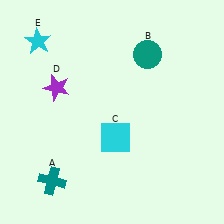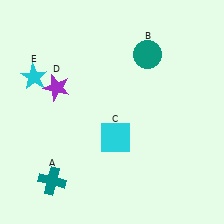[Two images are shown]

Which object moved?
The cyan star (E) moved down.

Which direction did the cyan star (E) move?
The cyan star (E) moved down.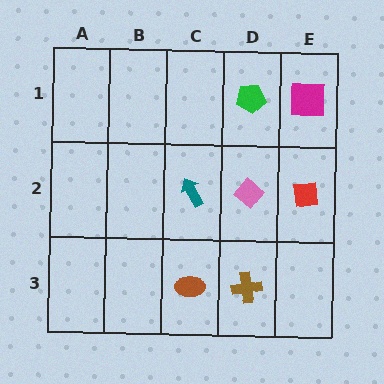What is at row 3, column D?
A brown cross.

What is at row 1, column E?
A magenta square.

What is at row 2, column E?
A red square.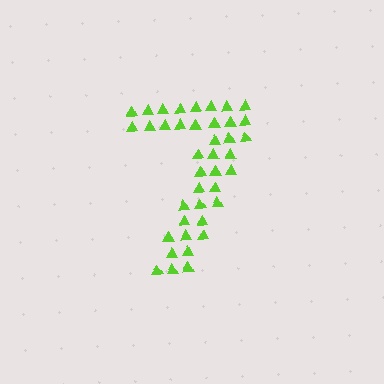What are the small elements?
The small elements are triangles.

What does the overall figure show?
The overall figure shows the digit 7.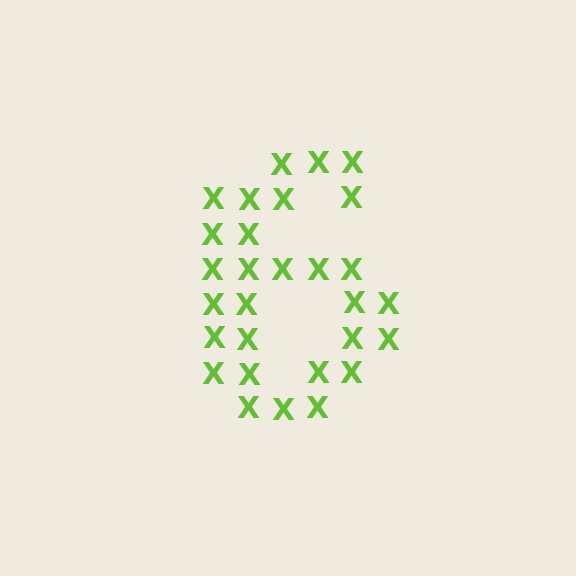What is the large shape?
The large shape is the digit 6.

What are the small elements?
The small elements are letter X's.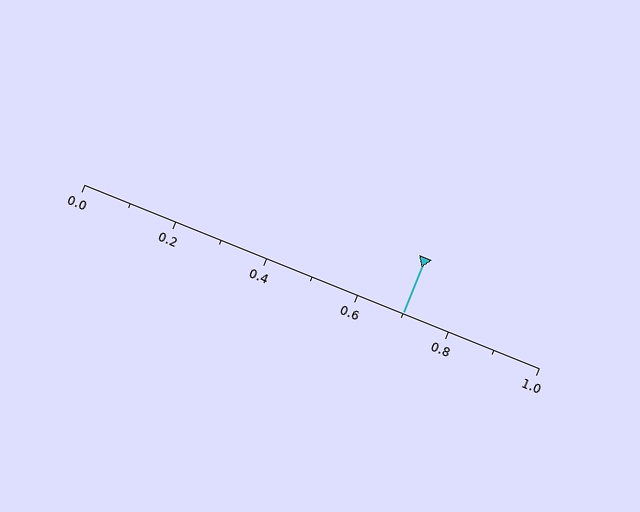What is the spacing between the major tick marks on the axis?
The major ticks are spaced 0.2 apart.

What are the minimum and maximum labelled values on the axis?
The axis runs from 0.0 to 1.0.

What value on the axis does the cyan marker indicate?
The marker indicates approximately 0.7.